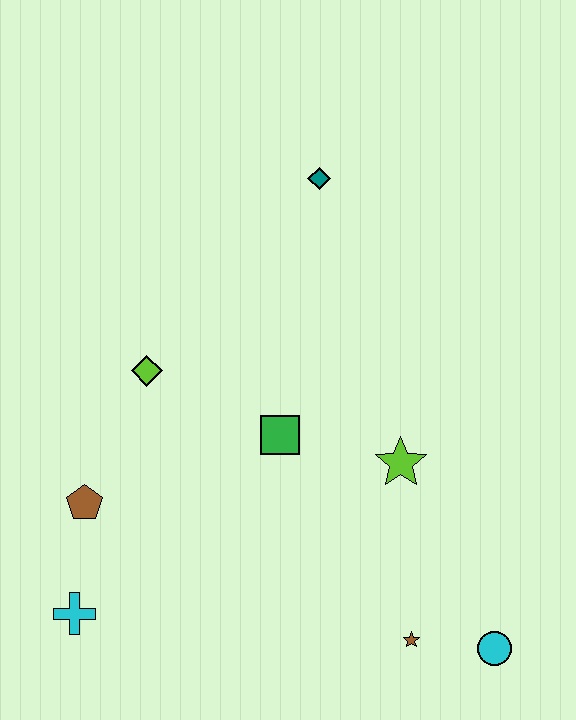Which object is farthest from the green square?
The cyan circle is farthest from the green square.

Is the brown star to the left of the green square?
No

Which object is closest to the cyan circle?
The brown star is closest to the cyan circle.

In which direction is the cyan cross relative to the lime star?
The cyan cross is to the left of the lime star.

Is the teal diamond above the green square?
Yes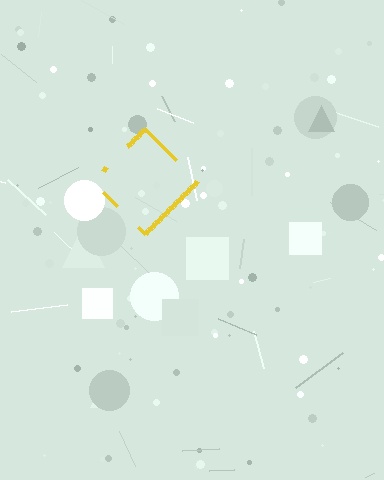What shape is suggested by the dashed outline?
The dashed outline suggests a diamond.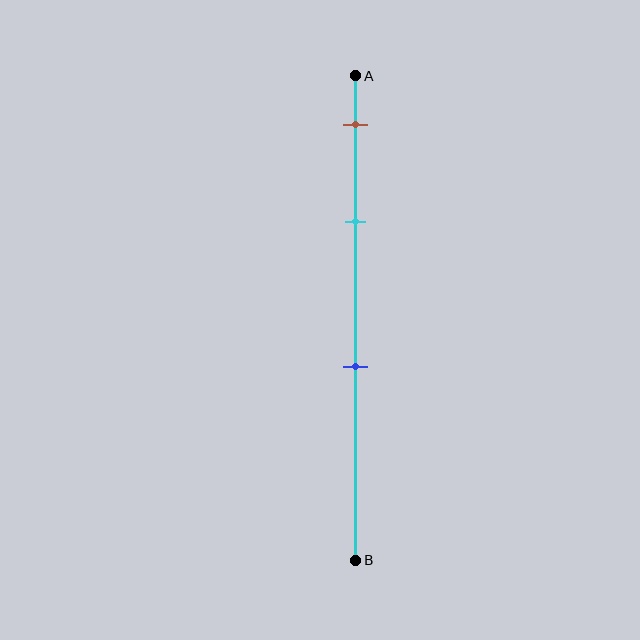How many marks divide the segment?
There are 3 marks dividing the segment.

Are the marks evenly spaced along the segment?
No, the marks are not evenly spaced.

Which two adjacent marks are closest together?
The brown and cyan marks are the closest adjacent pair.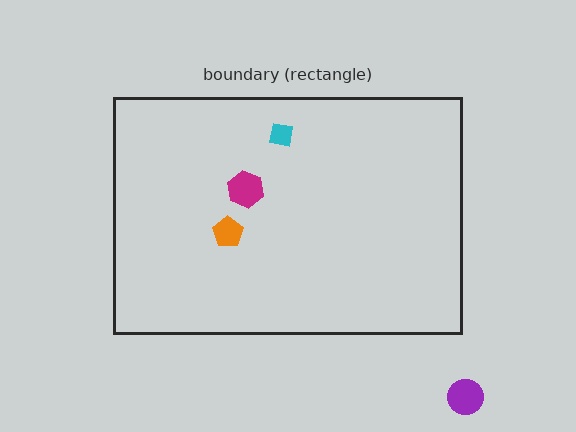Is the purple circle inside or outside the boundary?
Outside.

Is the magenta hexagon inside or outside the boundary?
Inside.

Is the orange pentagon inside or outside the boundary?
Inside.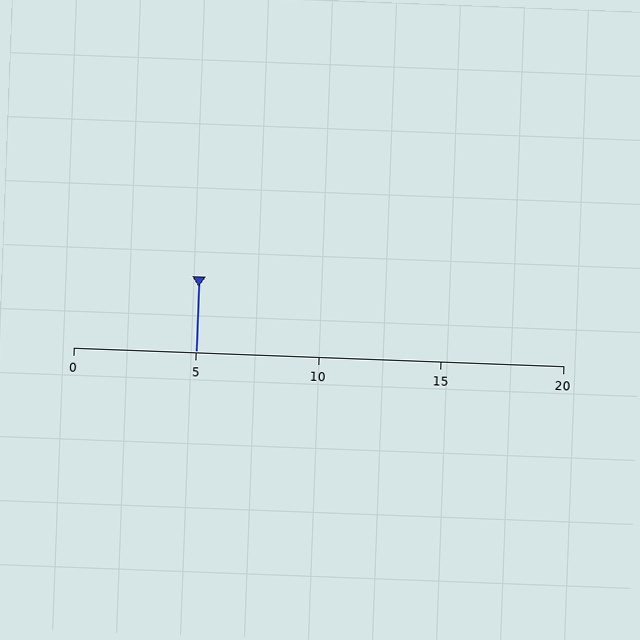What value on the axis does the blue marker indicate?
The marker indicates approximately 5.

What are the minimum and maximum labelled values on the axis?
The axis runs from 0 to 20.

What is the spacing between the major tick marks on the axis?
The major ticks are spaced 5 apart.